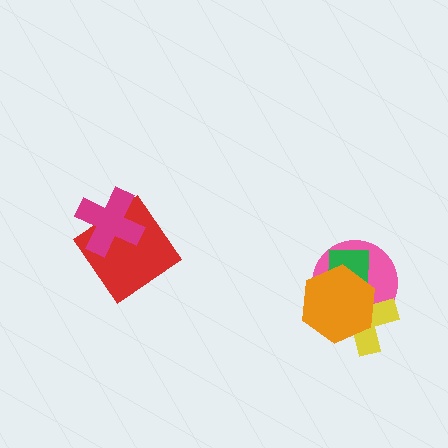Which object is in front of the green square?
The orange hexagon is in front of the green square.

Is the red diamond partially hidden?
Yes, it is partially covered by another shape.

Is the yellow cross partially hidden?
Yes, it is partially covered by another shape.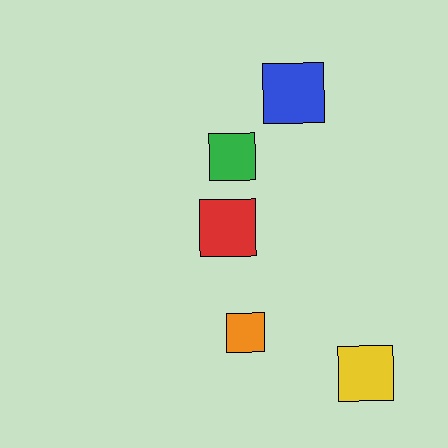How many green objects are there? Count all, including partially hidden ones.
There is 1 green object.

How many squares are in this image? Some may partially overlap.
There are 5 squares.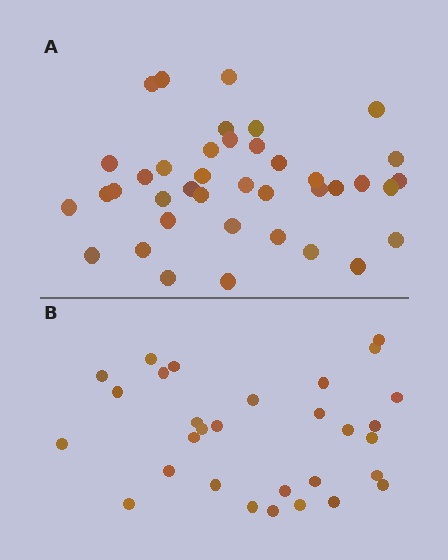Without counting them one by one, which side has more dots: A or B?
Region A (the top region) has more dots.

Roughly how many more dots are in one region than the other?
Region A has roughly 8 or so more dots than region B.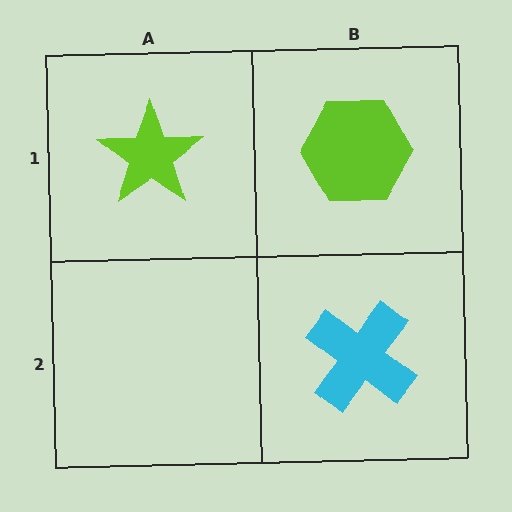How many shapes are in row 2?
1 shape.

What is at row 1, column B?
A lime hexagon.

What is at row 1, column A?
A lime star.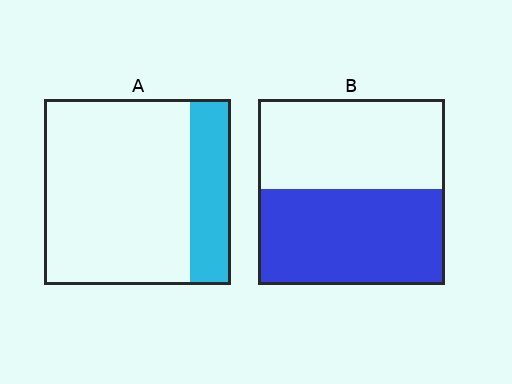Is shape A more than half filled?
No.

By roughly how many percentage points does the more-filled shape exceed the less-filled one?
By roughly 30 percentage points (B over A).